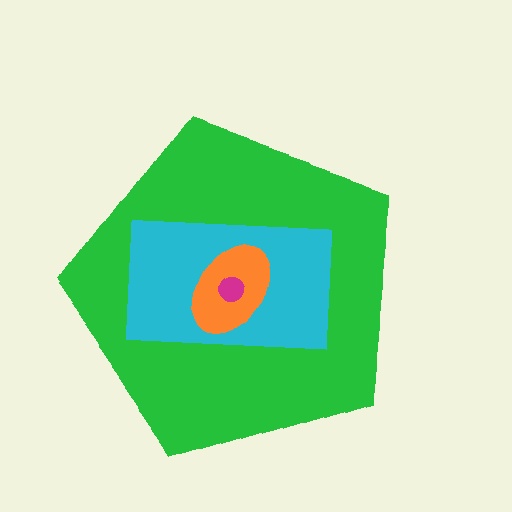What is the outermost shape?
The green pentagon.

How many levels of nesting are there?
4.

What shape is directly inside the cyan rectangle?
The orange ellipse.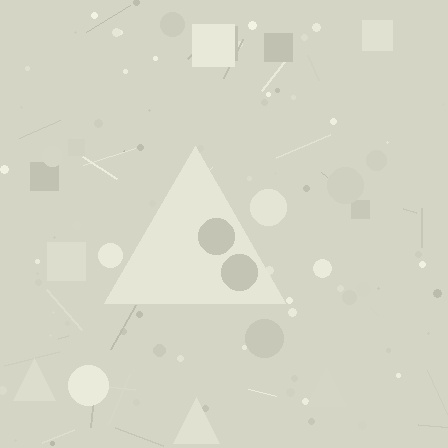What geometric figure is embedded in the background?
A triangle is embedded in the background.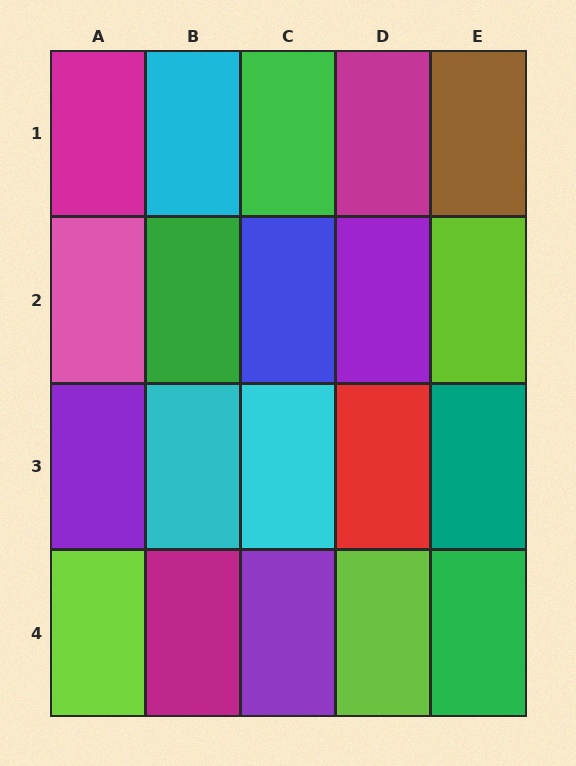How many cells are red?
1 cell is red.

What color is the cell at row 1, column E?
Brown.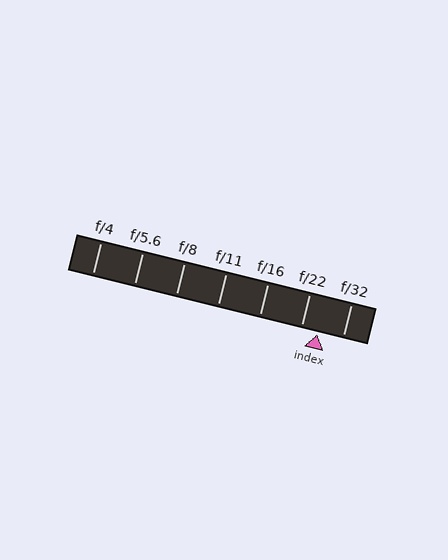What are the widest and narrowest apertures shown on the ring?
The widest aperture shown is f/4 and the narrowest is f/32.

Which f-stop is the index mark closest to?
The index mark is closest to f/22.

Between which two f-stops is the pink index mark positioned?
The index mark is between f/22 and f/32.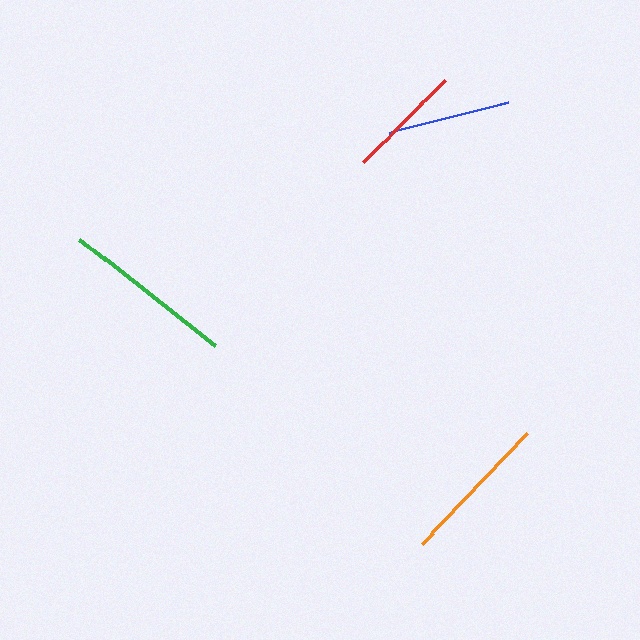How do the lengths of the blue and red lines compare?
The blue and red lines are approximately the same length.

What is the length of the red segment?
The red segment is approximately 116 pixels long.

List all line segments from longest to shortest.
From longest to shortest: green, orange, blue, red.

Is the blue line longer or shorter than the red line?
The blue line is longer than the red line.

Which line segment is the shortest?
The red line is the shortest at approximately 116 pixels.